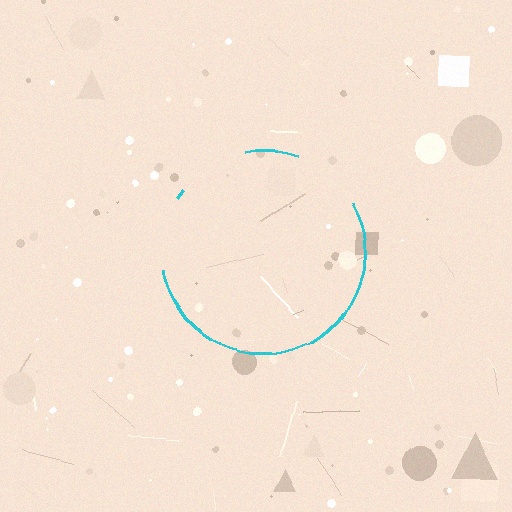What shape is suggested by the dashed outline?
The dashed outline suggests a circle.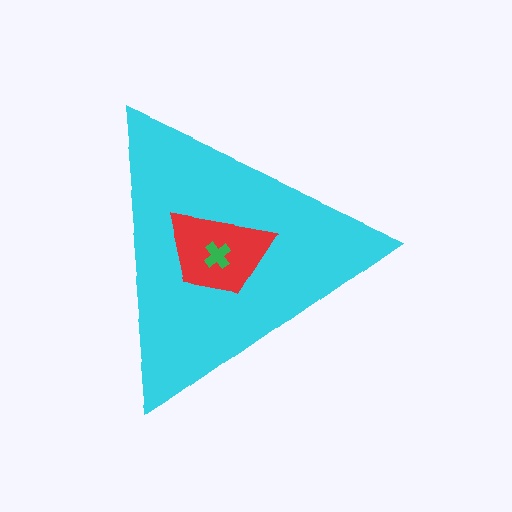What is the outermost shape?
The cyan triangle.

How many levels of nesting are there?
3.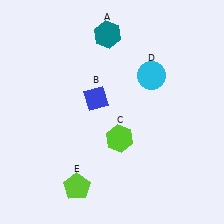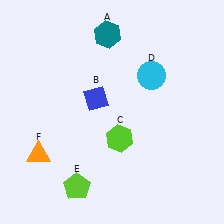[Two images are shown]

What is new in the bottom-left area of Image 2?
An orange triangle (F) was added in the bottom-left area of Image 2.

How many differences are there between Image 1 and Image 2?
There is 1 difference between the two images.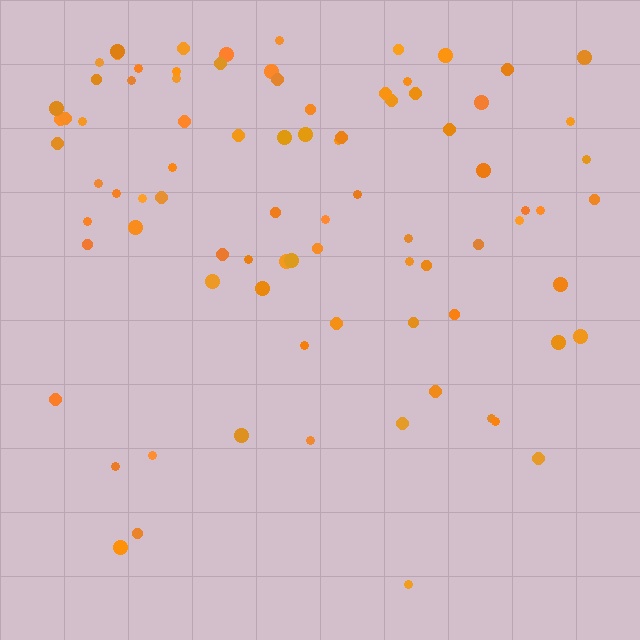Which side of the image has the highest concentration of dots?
The top.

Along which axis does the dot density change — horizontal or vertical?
Vertical.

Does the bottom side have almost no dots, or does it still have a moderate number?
Still a moderate number, just noticeably fewer than the top.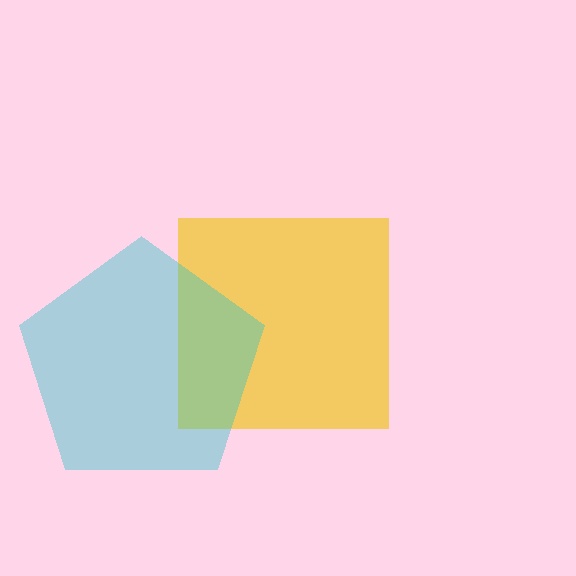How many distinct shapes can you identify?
There are 2 distinct shapes: a yellow square, a cyan pentagon.